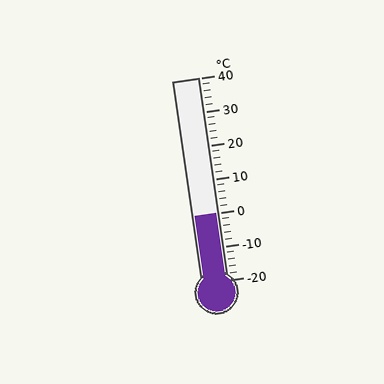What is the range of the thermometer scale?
The thermometer scale ranges from -20°C to 40°C.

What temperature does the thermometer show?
The thermometer shows approximately 0°C.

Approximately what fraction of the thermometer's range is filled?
The thermometer is filled to approximately 35% of its range.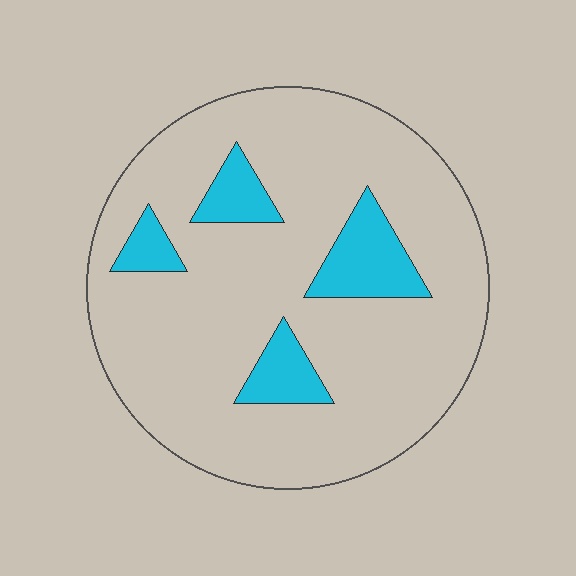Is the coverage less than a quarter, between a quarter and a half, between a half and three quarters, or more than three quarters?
Less than a quarter.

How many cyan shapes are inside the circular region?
4.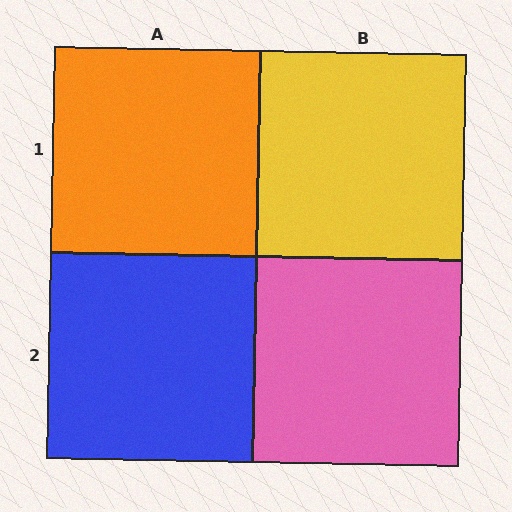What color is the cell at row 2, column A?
Blue.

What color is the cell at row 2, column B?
Pink.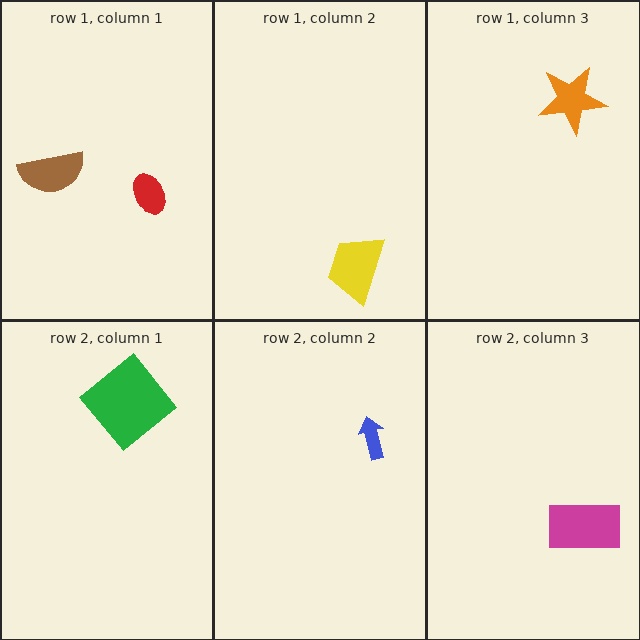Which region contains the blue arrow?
The row 2, column 2 region.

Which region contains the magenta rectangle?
The row 2, column 3 region.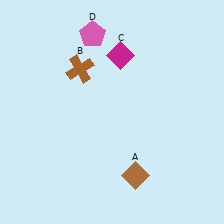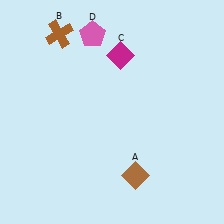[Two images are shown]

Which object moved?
The brown cross (B) moved up.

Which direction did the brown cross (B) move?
The brown cross (B) moved up.